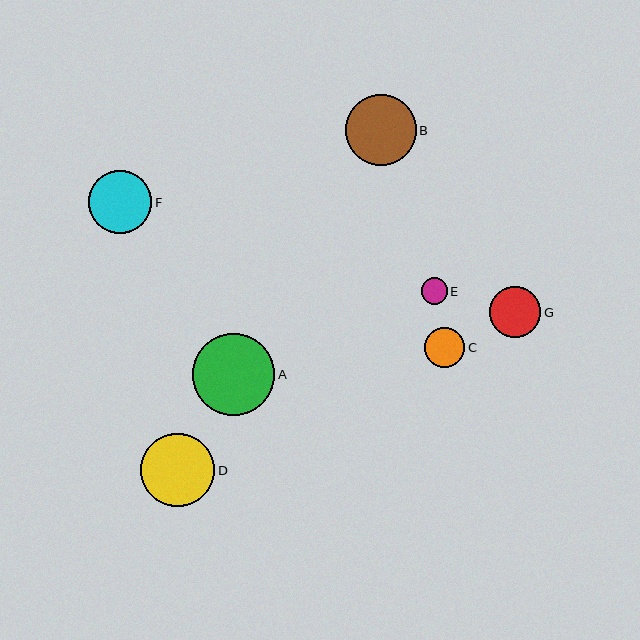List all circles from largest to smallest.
From largest to smallest: A, D, B, F, G, C, E.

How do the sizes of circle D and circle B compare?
Circle D and circle B are approximately the same size.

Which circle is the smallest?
Circle E is the smallest with a size of approximately 26 pixels.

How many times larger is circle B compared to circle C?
Circle B is approximately 1.8 times the size of circle C.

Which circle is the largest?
Circle A is the largest with a size of approximately 82 pixels.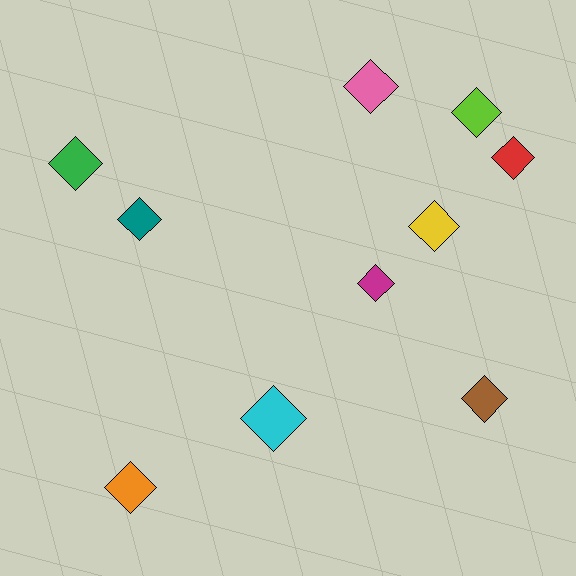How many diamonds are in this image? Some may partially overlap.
There are 10 diamonds.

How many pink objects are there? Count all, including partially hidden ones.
There is 1 pink object.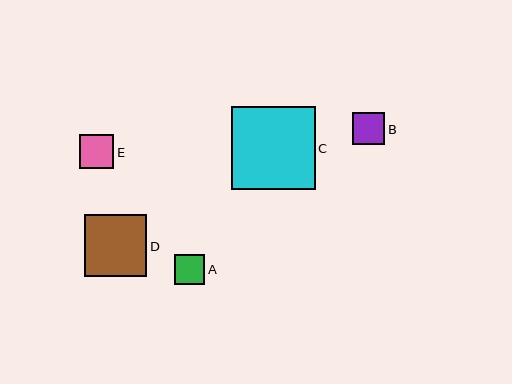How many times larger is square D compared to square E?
Square D is approximately 1.8 times the size of square E.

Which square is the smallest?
Square A is the smallest with a size of approximately 30 pixels.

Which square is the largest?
Square C is the largest with a size of approximately 83 pixels.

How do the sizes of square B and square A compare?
Square B and square A are approximately the same size.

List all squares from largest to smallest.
From largest to smallest: C, D, E, B, A.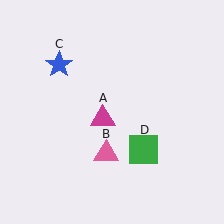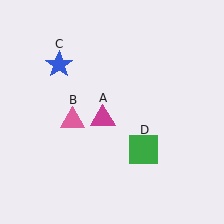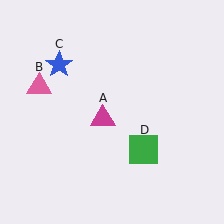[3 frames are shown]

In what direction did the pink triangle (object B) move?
The pink triangle (object B) moved up and to the left.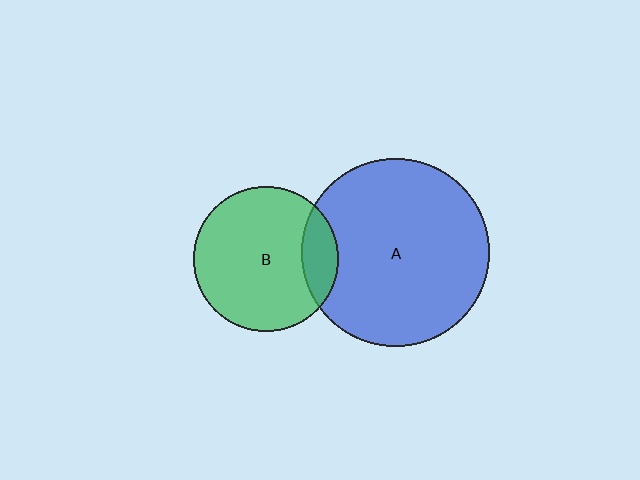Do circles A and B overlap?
Yes.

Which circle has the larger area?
Circle A (blue).